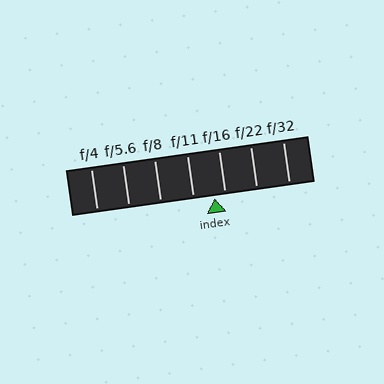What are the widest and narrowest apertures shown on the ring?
The widest aperture shown is f/4 and the narrowest is f/32.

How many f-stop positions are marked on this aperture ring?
There are 7 f-stop positions marked.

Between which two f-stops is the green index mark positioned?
The index mark is between f/11 and f/16.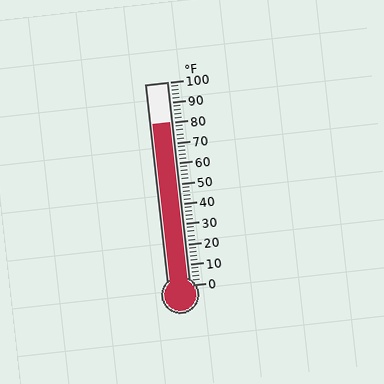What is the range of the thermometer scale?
The thermometer scale ranges from 0°F to 100°F.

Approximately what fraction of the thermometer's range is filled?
The thermometer is filled to approximately 80% of its range.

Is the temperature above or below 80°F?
The temperature is at 80°F.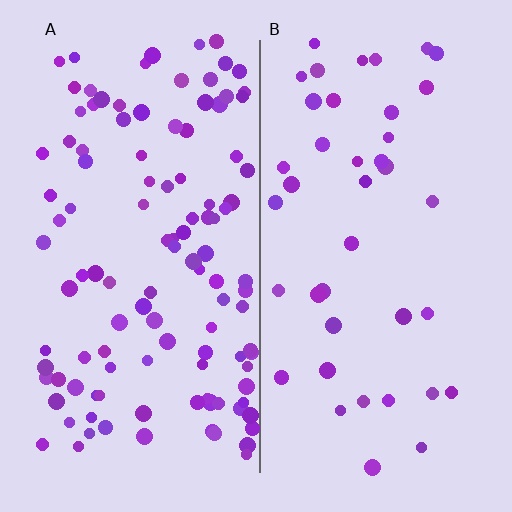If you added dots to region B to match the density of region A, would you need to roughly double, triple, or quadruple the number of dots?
Approximately triple.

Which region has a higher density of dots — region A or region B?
A (the left).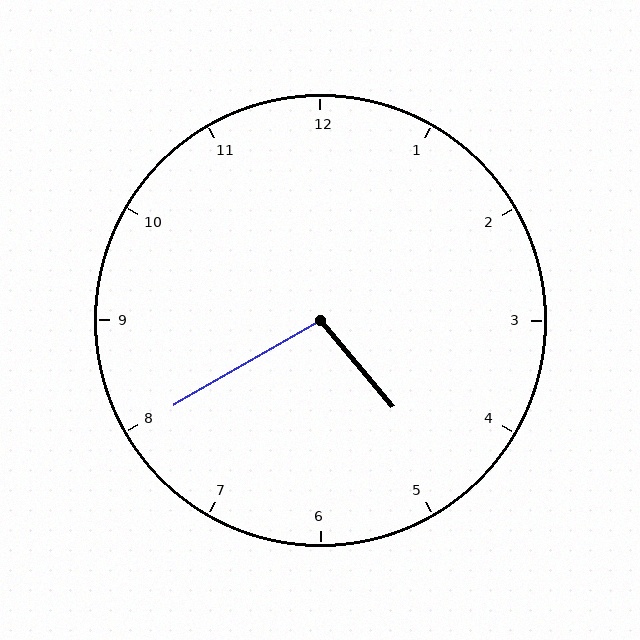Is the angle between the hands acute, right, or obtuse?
It is obtuse.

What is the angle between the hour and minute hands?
Approximately 100 degrees.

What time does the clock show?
4:40.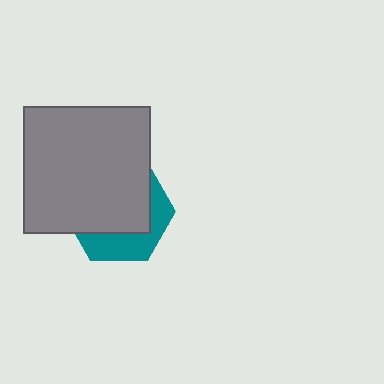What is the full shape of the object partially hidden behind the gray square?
The partially hidden object is a teal hexagon.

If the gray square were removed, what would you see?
You would see the complete teal hexagon.